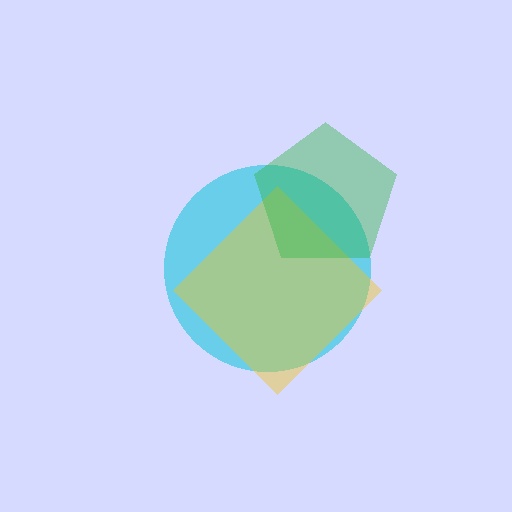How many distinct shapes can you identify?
There are 3 distinct shapes: a cyan circle, a yellow diamond, a green pentagon.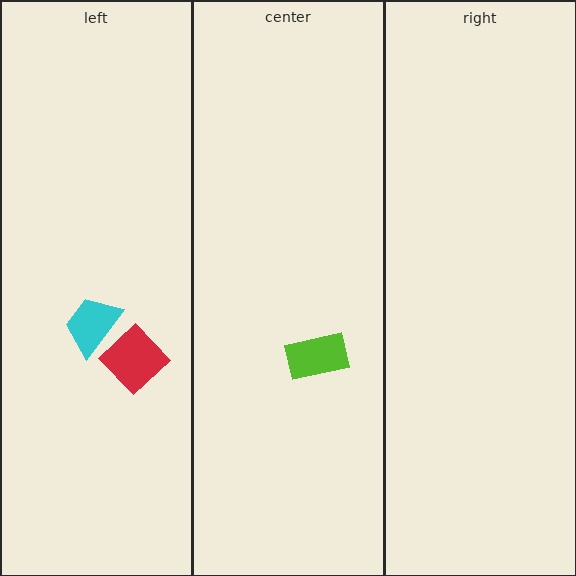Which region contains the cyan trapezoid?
The left region.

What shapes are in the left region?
The cyan trapezoid, the red diamond.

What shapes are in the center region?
The lime rectangle.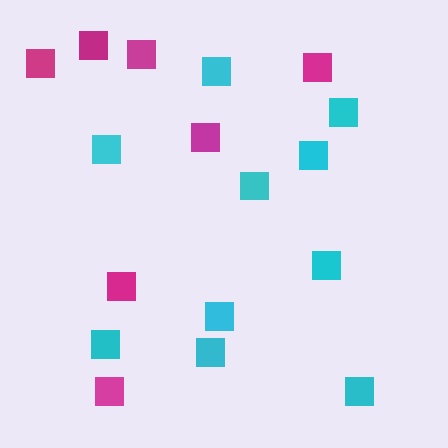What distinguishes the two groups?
There are 2 groups: one group of cyan squares (10) and one group of magenta squares (7).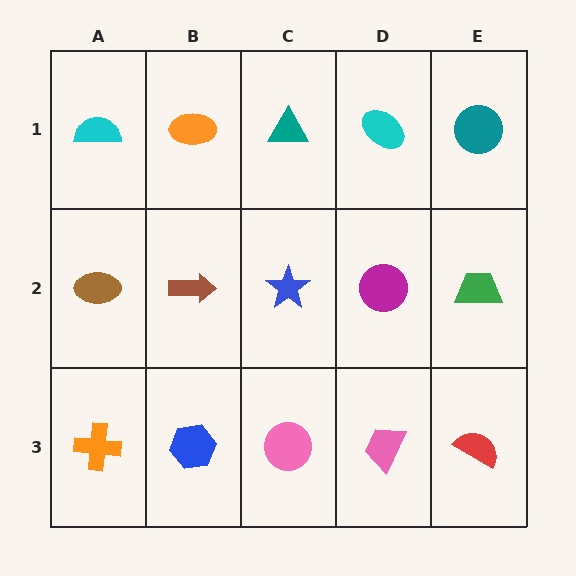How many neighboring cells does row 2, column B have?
4.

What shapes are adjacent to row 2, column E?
A teal circle (row 1, column E), a red semicircle (row 3, column E), a magenta circle (row 2, column D).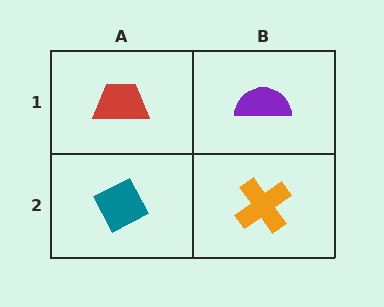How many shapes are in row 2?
2 shapes.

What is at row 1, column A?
A red trapezoid.